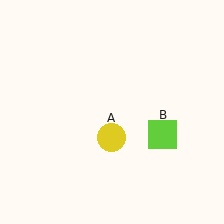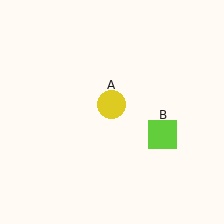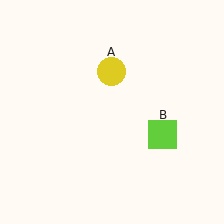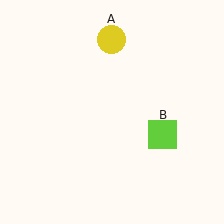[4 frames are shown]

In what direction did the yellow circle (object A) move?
The yellow circle (object A) moved up.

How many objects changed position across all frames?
1 object changed position: yellow circle (object A).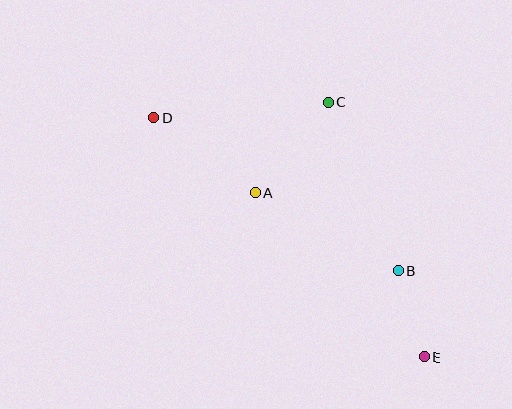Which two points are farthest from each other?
Points D and E are farthest from each other.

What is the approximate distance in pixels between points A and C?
The distance between A and C is approximately 116 pixels.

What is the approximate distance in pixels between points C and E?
The distance between C and E is approximately 272 pixels.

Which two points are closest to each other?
Points B and E are closest to each other.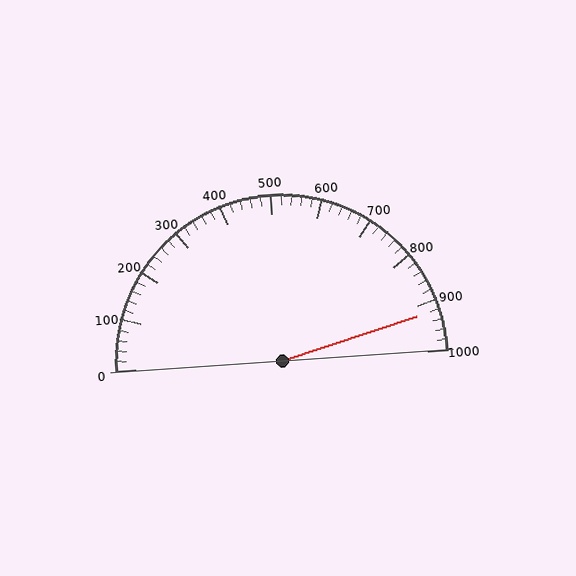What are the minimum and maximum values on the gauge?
The gauge ranges from 0 to 1000.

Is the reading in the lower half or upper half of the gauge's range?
The reading is in the upper half of the range (0 to 1000).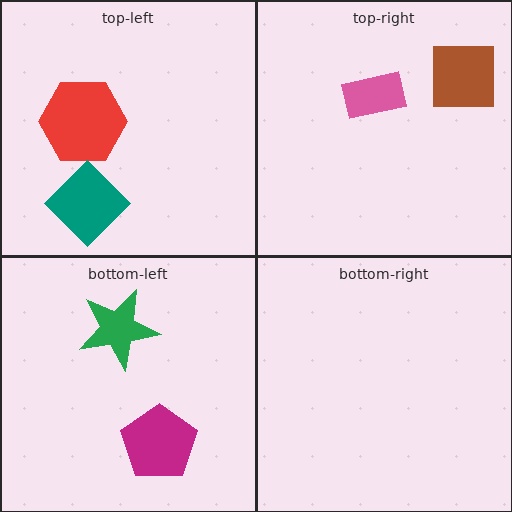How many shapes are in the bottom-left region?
2.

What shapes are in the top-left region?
The red hexagon, the teal diamond.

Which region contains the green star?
The bottom-left region.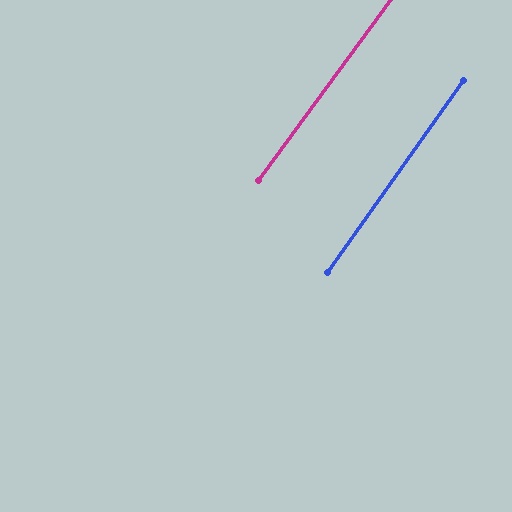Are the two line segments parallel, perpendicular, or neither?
Parallel — their directions differ by only 0.8°.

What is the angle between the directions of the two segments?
Approximately 1 degree.